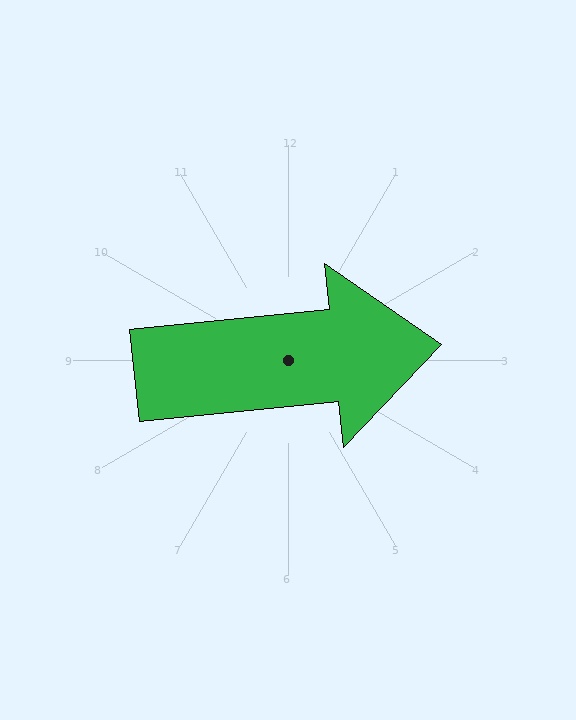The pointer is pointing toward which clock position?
Roughly 3 o'clock.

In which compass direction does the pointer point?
East.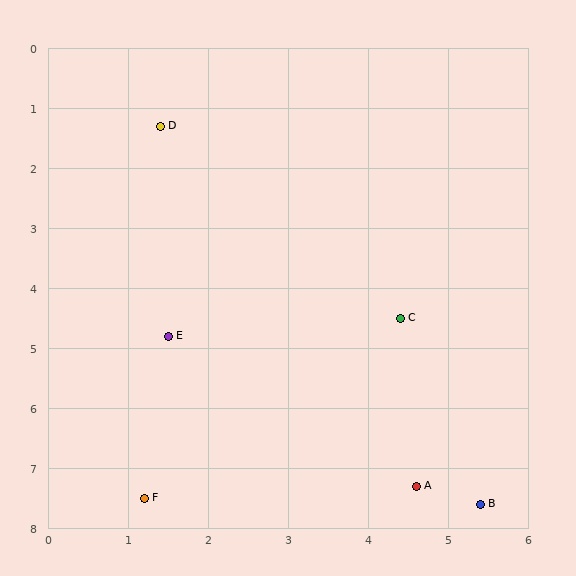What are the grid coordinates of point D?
Point D is at approximately (1.4, 1.3).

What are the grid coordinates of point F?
Point F is at approximately (1.2, 7.5).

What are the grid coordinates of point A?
Point A is at approximately (4.6, 7.3).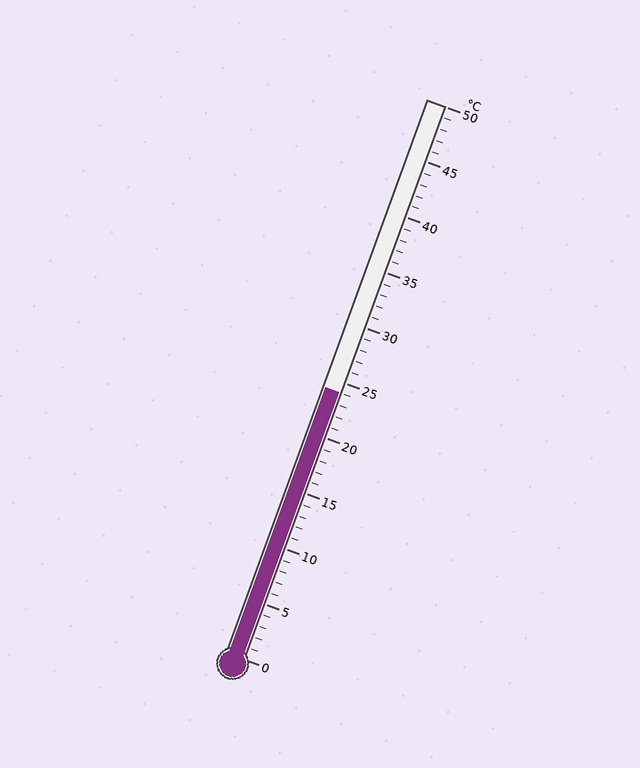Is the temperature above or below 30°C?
The temperature is below 30°C.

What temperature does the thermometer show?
The thermometer shows approximately 24°C.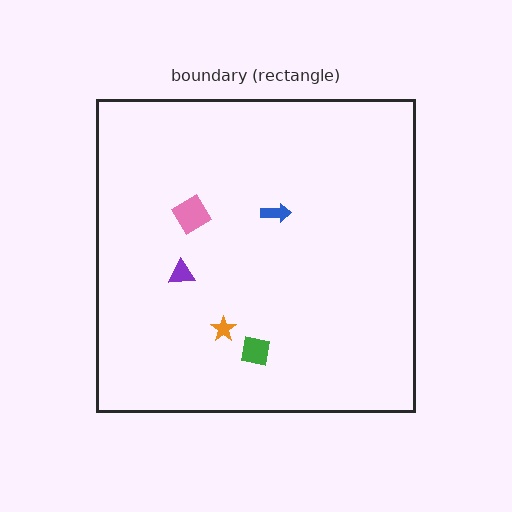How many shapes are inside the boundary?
5 inside, 0 outside.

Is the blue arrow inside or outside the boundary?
Inside.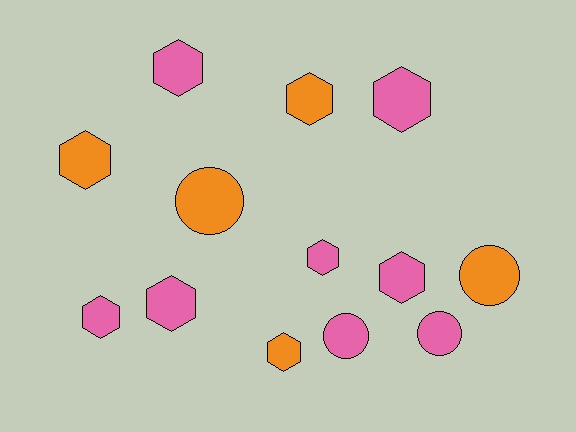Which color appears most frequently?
Pink, with 8 objects.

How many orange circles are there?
There are 2 orange circles.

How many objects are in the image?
There are 13 objects.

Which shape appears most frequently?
Hexagon, with 9 objects.